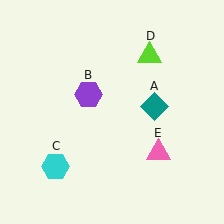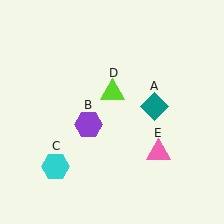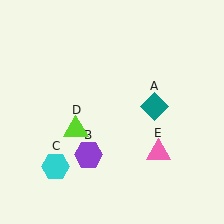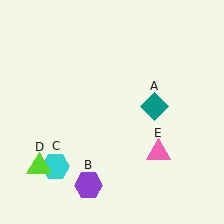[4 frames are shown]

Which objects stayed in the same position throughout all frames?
Teal diamond (object A) and cyan hexagon (object C) and pink triangle (object E) remained stationary.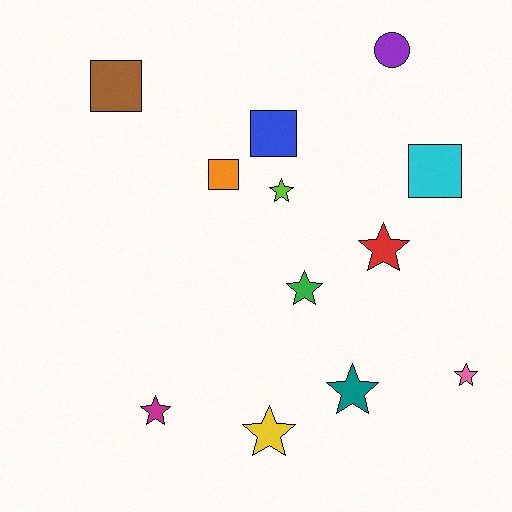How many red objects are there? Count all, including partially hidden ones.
There is 1 red object.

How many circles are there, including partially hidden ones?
There is 1 circle.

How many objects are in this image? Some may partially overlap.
There are 12 objects.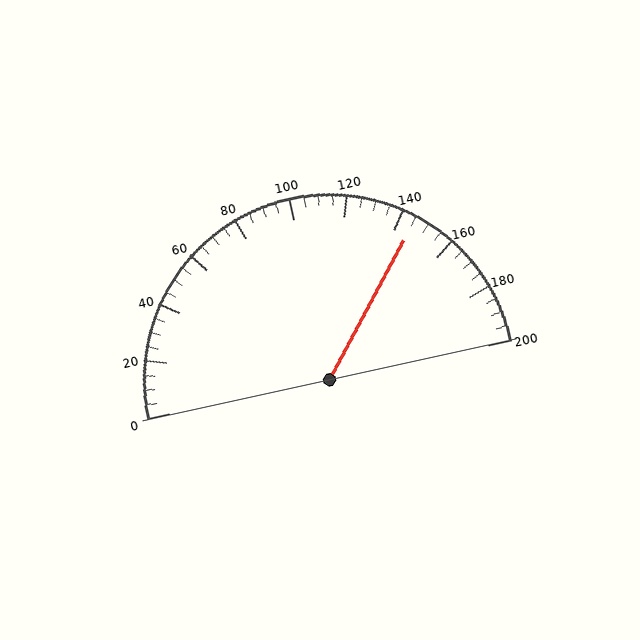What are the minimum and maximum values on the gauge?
The gauge ranges from 0 to 200.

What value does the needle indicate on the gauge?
The needle indicates approximately 145.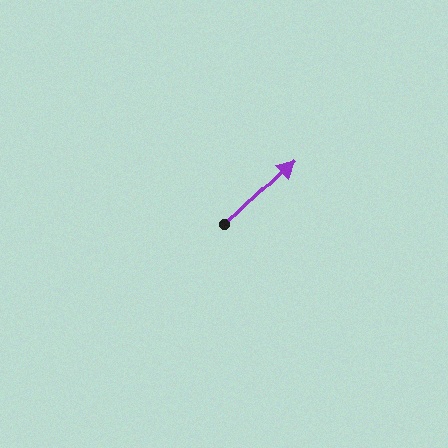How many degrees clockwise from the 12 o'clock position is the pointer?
Approximately 47 degrees.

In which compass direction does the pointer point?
Northeast.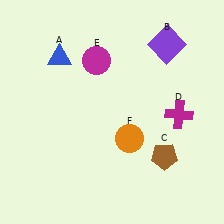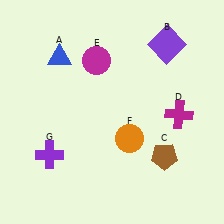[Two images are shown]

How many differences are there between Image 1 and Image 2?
There is 1 difference between the two images.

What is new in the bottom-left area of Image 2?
A purple cross (G) was added in the bottom-left area of Image 2.